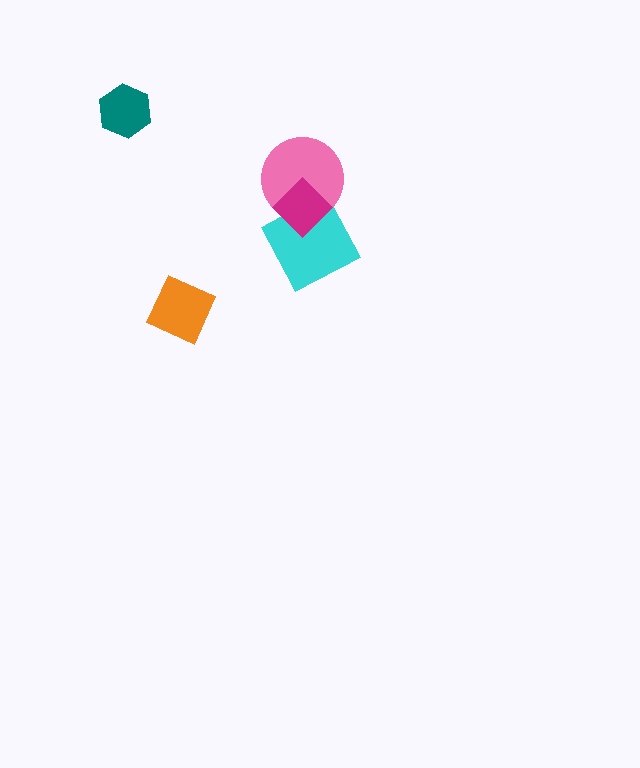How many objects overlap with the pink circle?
2 objects overlap with the pink circle.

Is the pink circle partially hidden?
Yes, it is partially covered by another shape.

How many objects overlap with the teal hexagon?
0 objects overlap with the teal hexagon.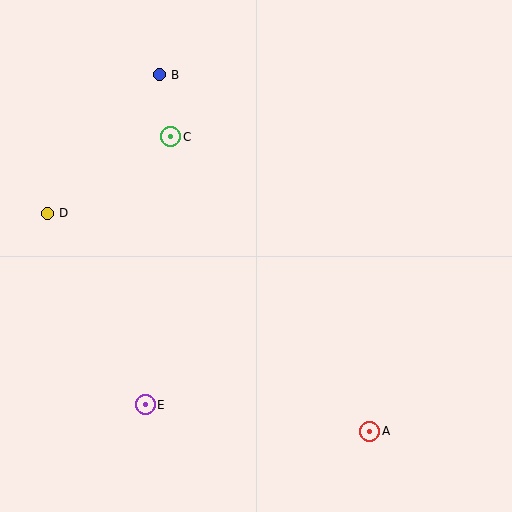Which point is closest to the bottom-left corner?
Point E is closest to the bottom-left corner.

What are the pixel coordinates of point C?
Point C is at (171, 137).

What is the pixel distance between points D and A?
The distance between D and A is 389 pixels.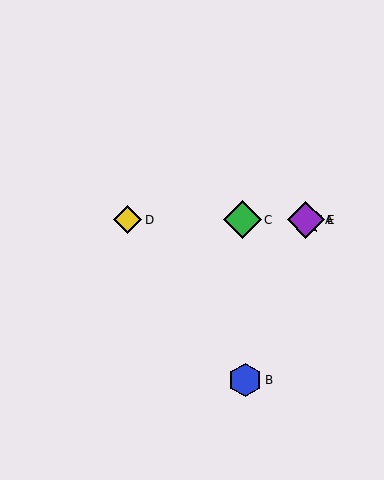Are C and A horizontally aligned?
Yes, both are at y≈220.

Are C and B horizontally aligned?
No, C is at y≈220 and B is at y≈380.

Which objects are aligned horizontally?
Objects A, C, D, E are aligned horizontally.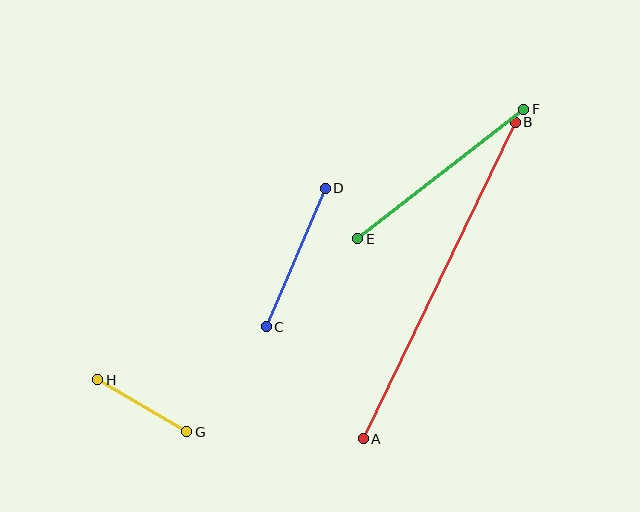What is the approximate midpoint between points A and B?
The midpoint is at approximately (439, 280) pixels.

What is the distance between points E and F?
The distance is approximately 211 pixels.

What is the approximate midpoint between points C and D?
The midpoint is at approximately (296, 257) pixels.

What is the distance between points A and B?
The distance is approximately 351 pixels.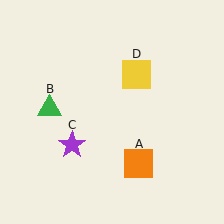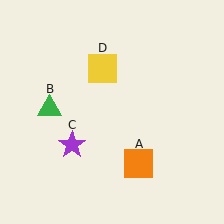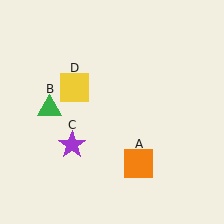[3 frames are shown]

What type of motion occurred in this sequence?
The yellow square (object D) rotated counterclockwise around the center of the scene.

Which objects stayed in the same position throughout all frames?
Orange square (object A) and green triangle (object B) and purple star (object C) remained stationary.